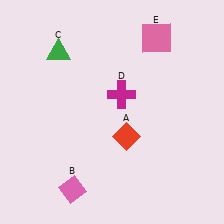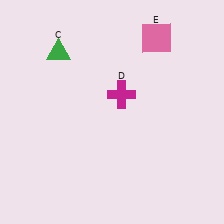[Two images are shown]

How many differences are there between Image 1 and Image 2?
There are 2 differences between the two images.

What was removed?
The red diamond (A), the pink diamond (B) were removed in Image 2.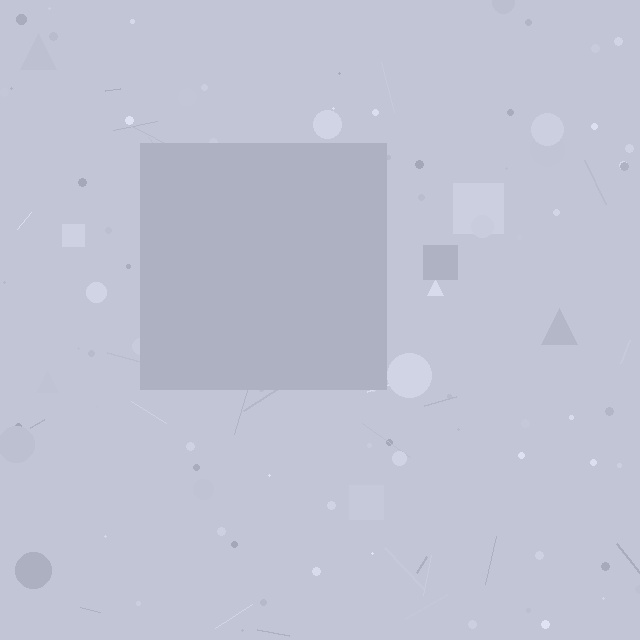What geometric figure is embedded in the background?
A square is embedded in the background.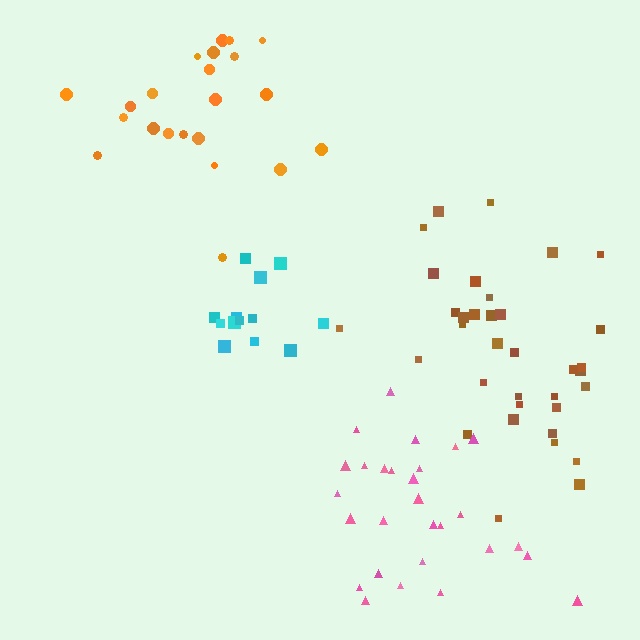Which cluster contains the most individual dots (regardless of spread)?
Brown (35).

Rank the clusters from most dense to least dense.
cyan, pink, brown, orange.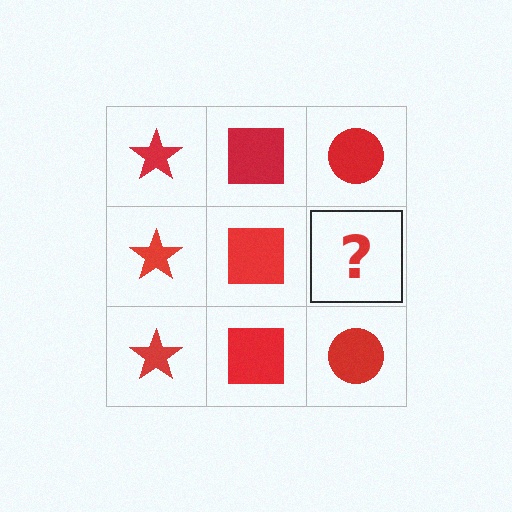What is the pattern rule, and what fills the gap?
The rule is that each column has a consistent shape. The gap should be filled with a red circle.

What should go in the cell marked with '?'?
The missing cell should contain a red circle.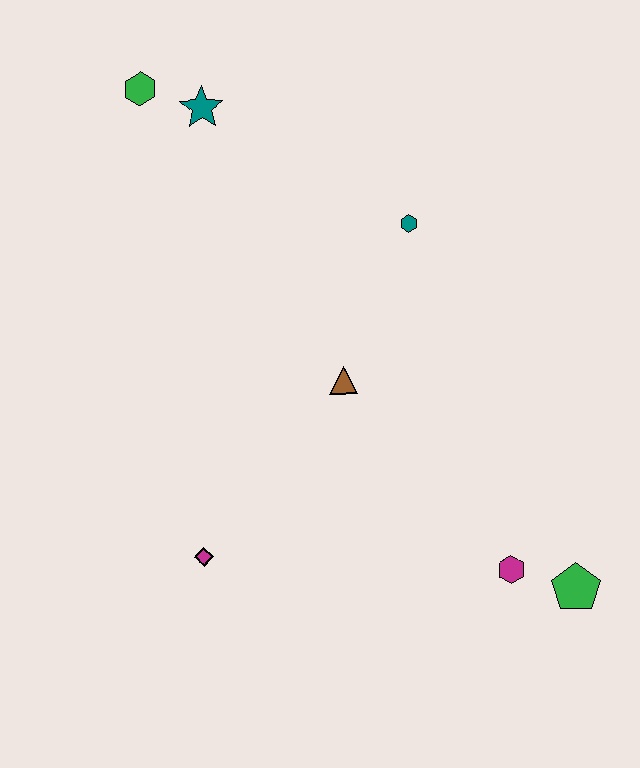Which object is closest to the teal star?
The green hexagon is closest to the teal star.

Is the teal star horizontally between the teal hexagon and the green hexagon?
Yes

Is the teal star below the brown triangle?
No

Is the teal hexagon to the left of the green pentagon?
Yes